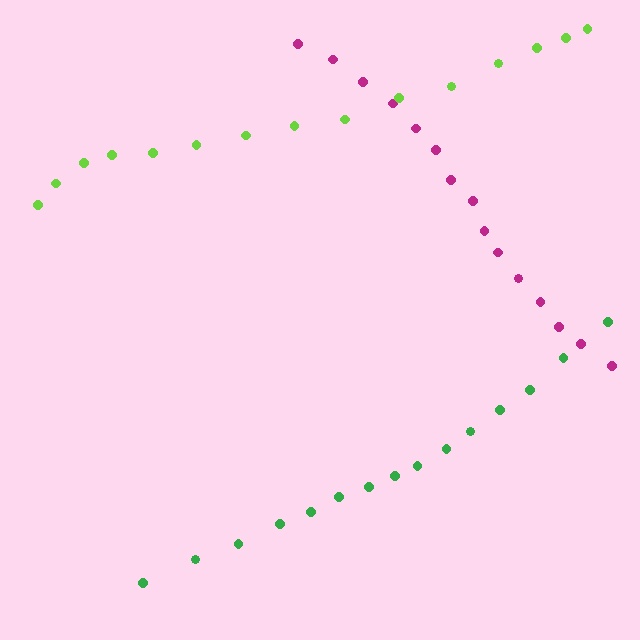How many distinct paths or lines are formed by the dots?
There are 3 distinct paths.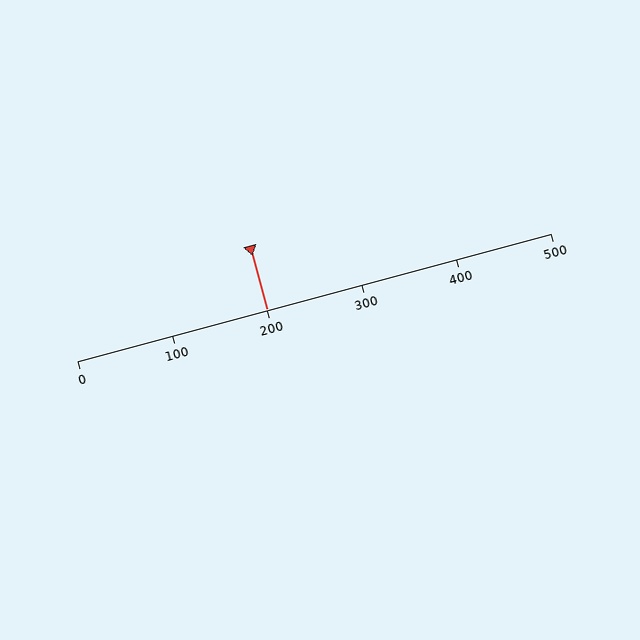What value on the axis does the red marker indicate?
The marker indicates approximately 200.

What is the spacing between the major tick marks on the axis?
The major ticks are spaced 100 apart.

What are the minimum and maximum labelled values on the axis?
The axis runs from 0 to 500.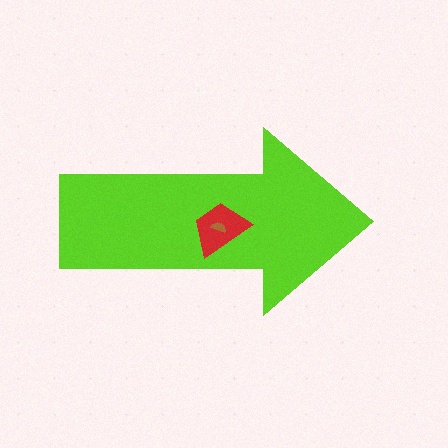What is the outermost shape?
The lime arrow.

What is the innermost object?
The brown semicircle.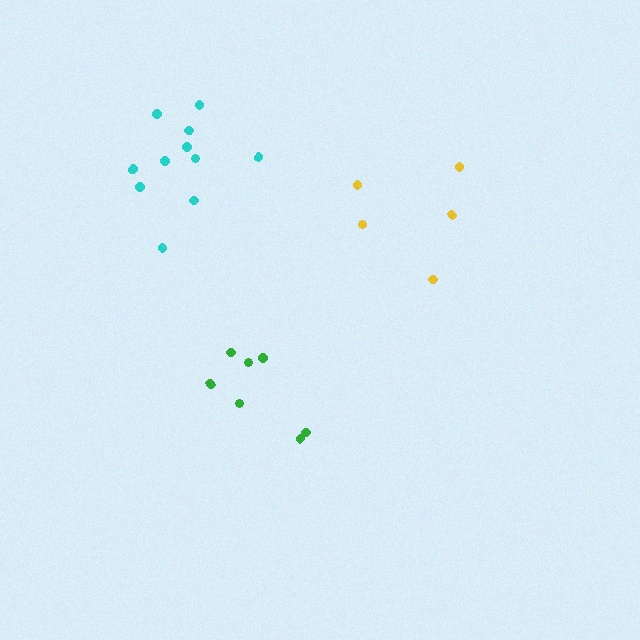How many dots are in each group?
Group 1: 11 dots, Group 2: 7 dots, Group 3: 5 dots (23 total).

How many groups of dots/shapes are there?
There are 3 groups.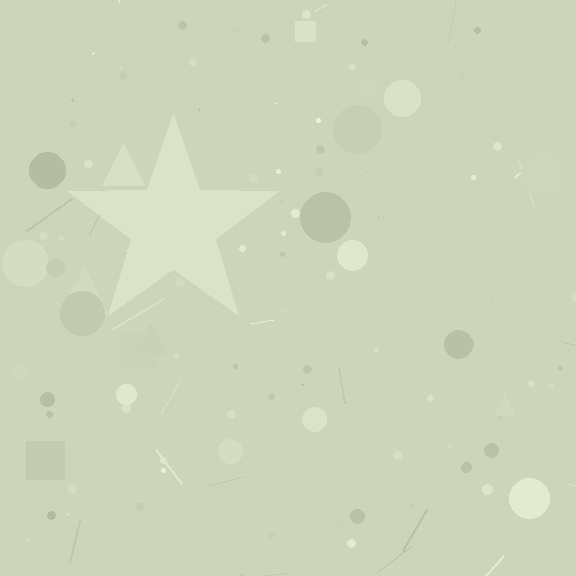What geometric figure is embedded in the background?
A star is embedded in the background.